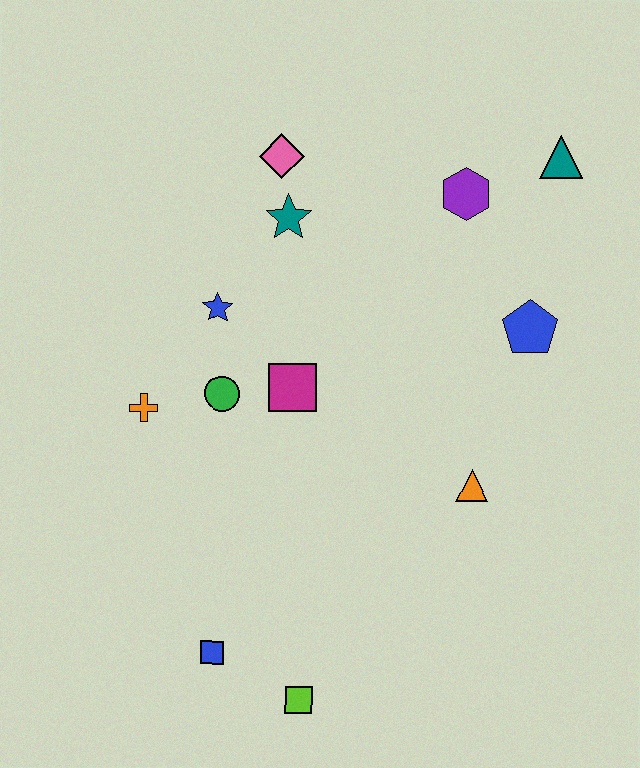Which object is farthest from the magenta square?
The teal triangle is farthest from the magenta square.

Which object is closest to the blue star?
The green circle is closest to the blue star.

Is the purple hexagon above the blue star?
Yes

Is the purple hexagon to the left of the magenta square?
No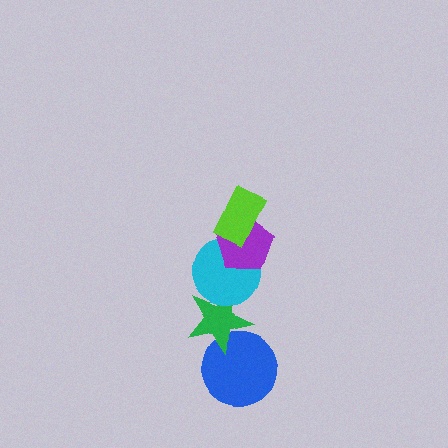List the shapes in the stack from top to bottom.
From top to bottom: the lime rectangle, the purple pentagon, the cyan circle, the green star, the blue circle.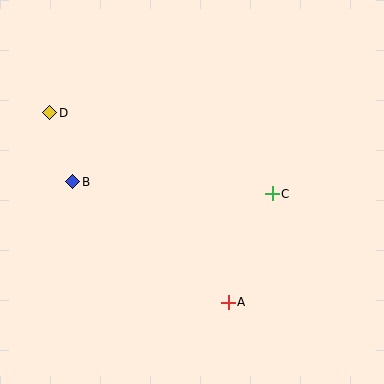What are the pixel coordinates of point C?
Point C is at (272, 194).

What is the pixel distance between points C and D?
The distance between C and D is 237 pixels.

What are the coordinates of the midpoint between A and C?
The midpoint between A and C is at (250, 248).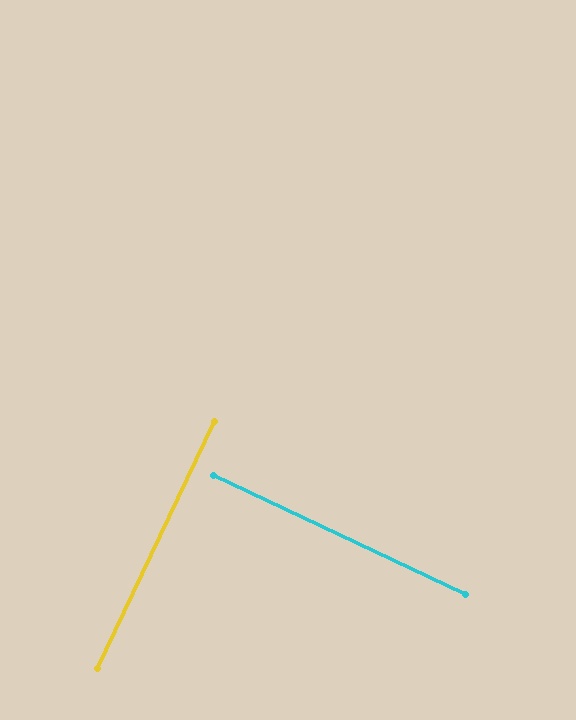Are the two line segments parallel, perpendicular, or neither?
Perpendicular — they meet at approximately 90°.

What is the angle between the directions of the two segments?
Approximately 90 degrees.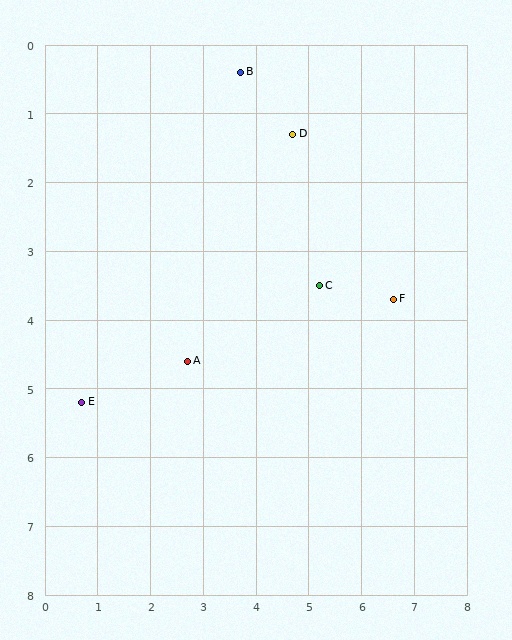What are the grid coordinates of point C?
Point C is at approximately (5.2, 3.5).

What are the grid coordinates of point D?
Point D is at approximately (4.7, 1.3).